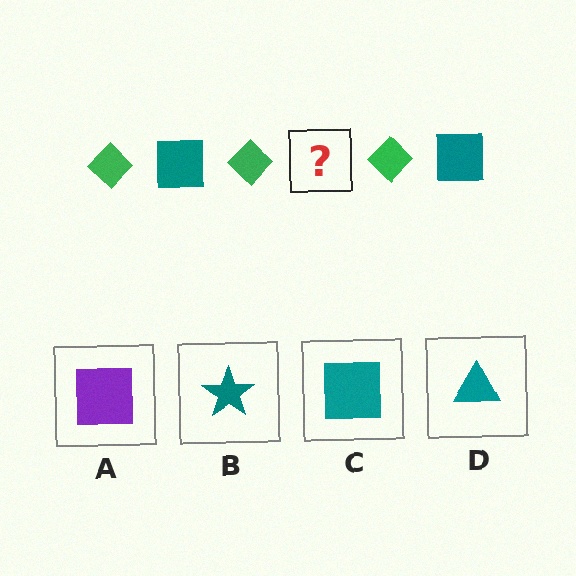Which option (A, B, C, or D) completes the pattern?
C.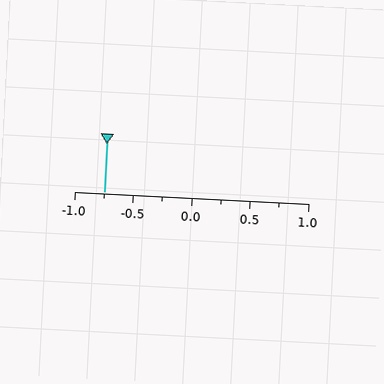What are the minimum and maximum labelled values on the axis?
The axis runs from -1.0 to 1.0.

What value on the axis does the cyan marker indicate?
The marker indicates approximately -0.75.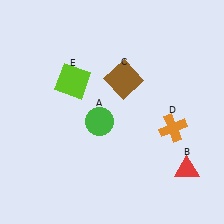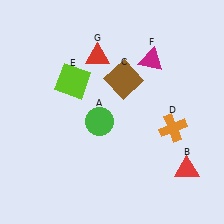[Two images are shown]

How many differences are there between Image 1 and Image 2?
There are 2 differences between the two images.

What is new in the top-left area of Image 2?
A red triangle (G) was added in the top-left area of Image 2.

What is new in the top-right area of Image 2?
A magenta triangle (F) was added in the top-right area of Image 2.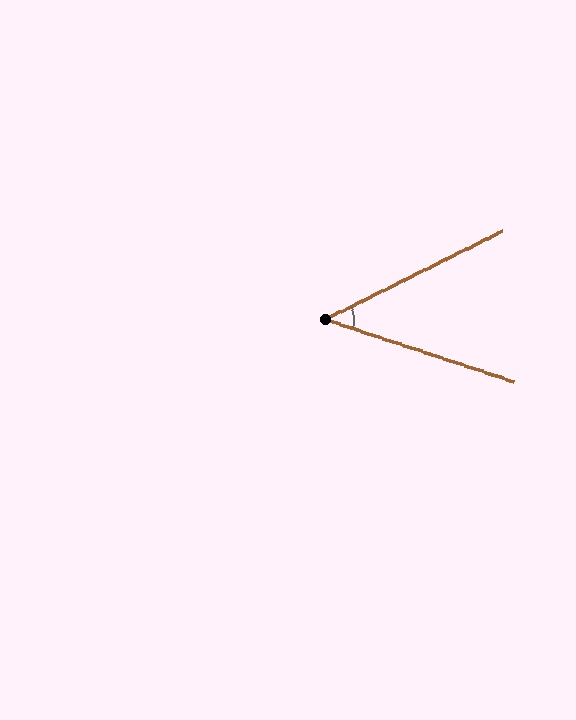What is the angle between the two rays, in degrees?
Approximately 45 degrees.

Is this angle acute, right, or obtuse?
It is acute.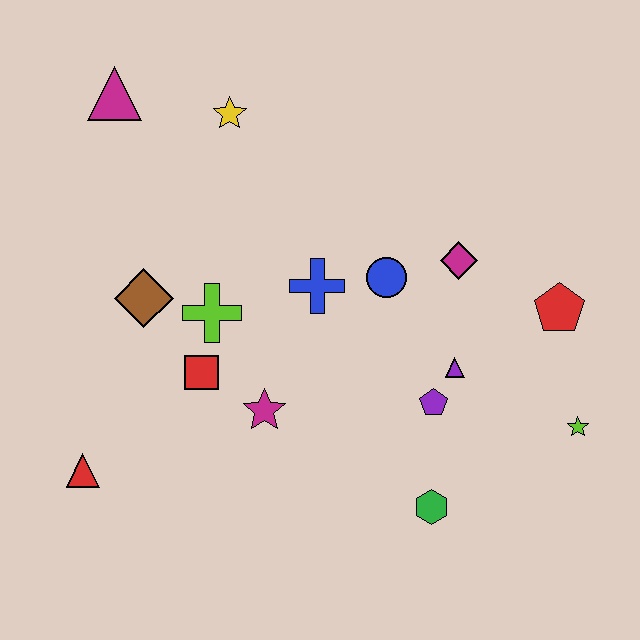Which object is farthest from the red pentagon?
The red triangle is farthest from the red pentagon.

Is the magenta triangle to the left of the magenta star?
Yes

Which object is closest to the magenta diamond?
The blue circle is closest to the magenta diamond.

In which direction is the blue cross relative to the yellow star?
The blue cross is below the yellow star.